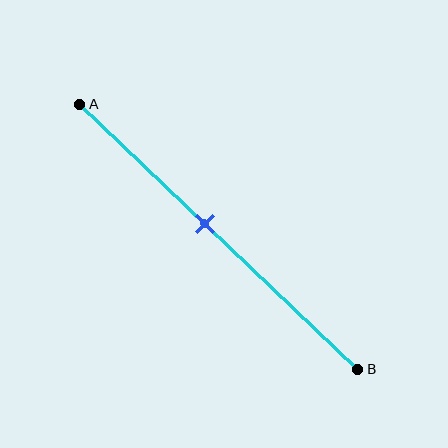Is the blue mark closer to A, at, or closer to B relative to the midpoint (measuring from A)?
The blue mark is closer to point A than the midpoint of segment AB.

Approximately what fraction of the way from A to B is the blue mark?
The blue mark is approximately 45% of the way from A to B.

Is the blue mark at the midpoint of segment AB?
No, the mark is at about 45% from A, not at the 50% midpoint.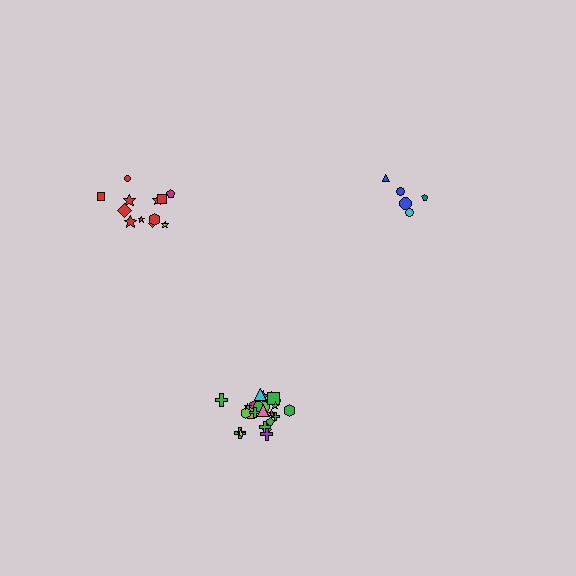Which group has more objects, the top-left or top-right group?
The top-left group.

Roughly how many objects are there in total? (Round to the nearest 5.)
Roughly 40 objects in total.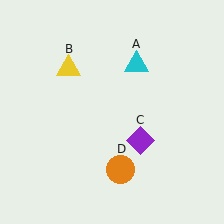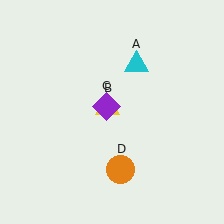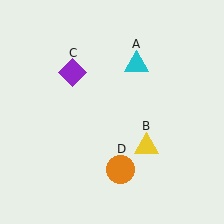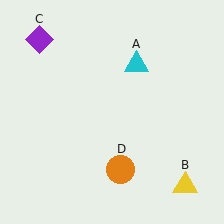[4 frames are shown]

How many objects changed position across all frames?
2 objects changed position: yellow triangle (object B), purple diamond (object C).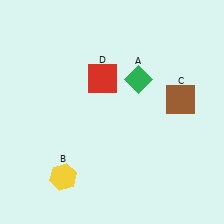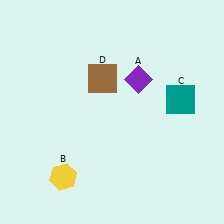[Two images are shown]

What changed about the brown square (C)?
In Image 1, C is brown. In Image 2, it changed to teal.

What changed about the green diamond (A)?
In Image 1, A is green. In Image 2, it changed to purple.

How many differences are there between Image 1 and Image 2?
There are 3 differences between the two images.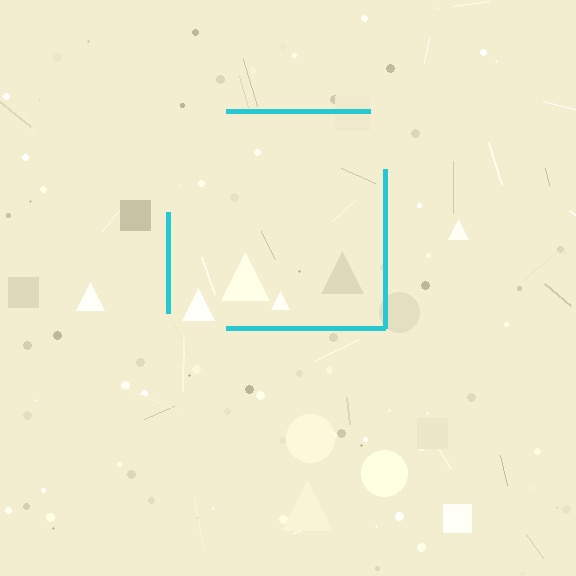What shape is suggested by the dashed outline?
The dashed outline suggests a square.